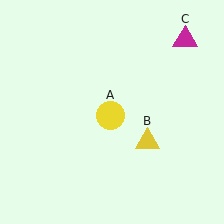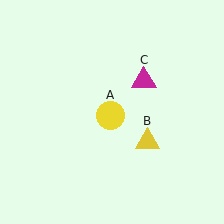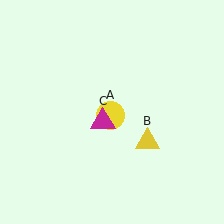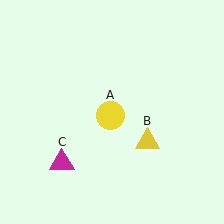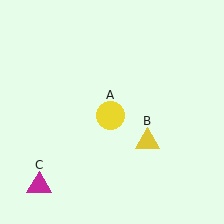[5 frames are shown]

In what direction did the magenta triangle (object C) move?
The magenta triangle (object C) moved down and to the left.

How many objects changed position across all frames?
1 object changed position: magenta triangle (object C).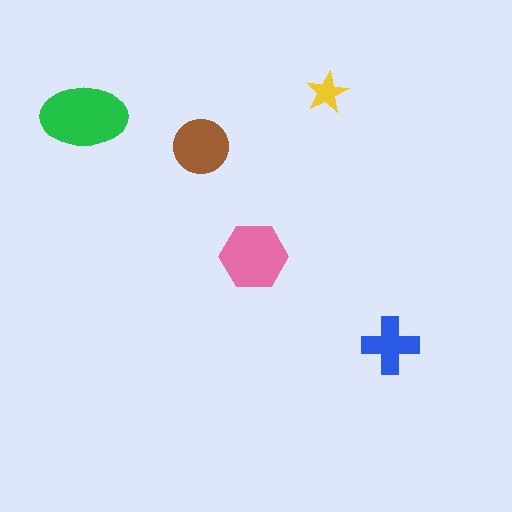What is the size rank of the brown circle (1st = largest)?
3rd.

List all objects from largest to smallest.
The green ellipse, the pink hexagon, the brown circle, the blue cross, the yellow star.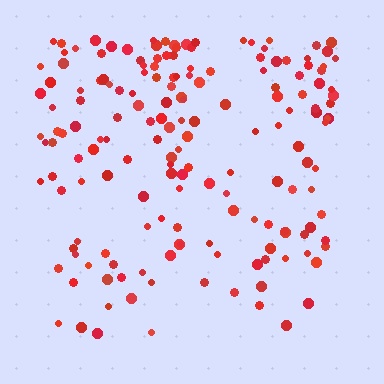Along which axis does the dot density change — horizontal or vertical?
Vertical.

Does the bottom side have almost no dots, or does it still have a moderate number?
Still a moderate number, just noticeably fewer than the top.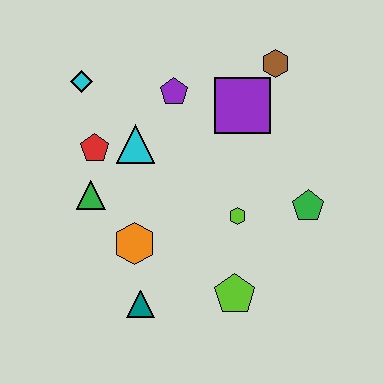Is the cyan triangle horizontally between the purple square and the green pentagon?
No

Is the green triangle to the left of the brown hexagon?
Yes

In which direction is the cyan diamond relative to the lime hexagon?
The cyan diamond is to the left of the lime hexagon.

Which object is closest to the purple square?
The brown hexagon is closest to the purple square.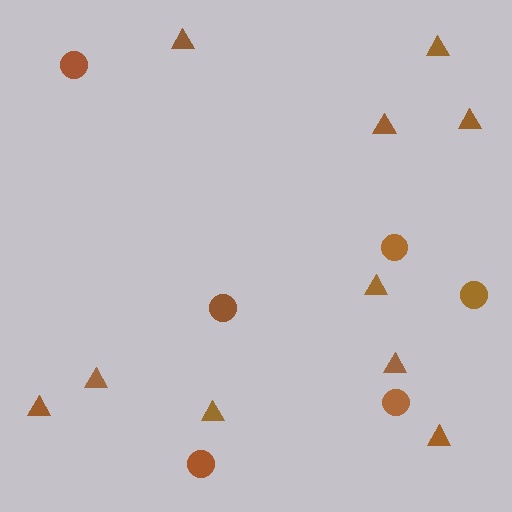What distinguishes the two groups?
There are 2 groups: one group of triangles (10) and one group of circles (6).